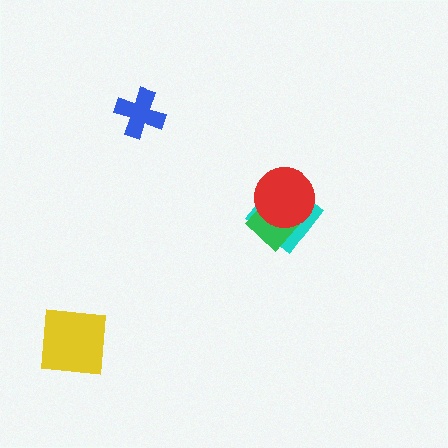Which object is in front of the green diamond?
The red circle is in front of the green diamond.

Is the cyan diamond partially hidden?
Yes, it is partially covered by another shape.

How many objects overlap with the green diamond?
2 objects overlap with the green diamond.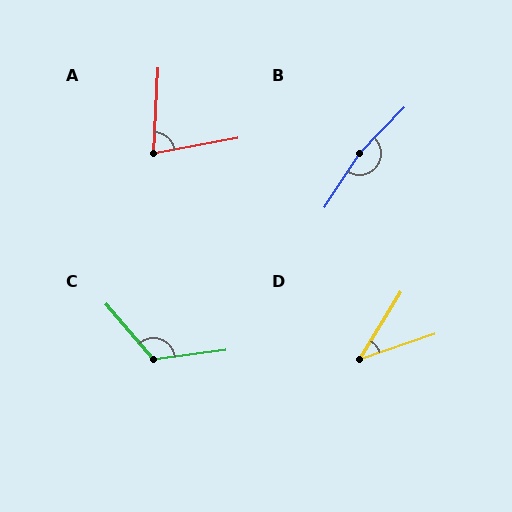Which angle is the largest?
B, at approximately 169 degrees.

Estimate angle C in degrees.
Approximately 123 degrees.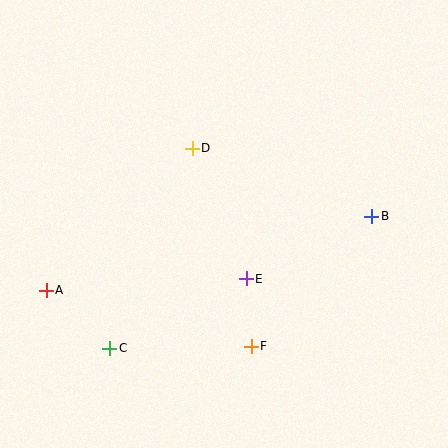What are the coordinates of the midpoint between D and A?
The midpoint between D and A is at (119, 219).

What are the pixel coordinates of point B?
Point B is at (372, 216).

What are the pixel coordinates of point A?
Point A is at (46, 290).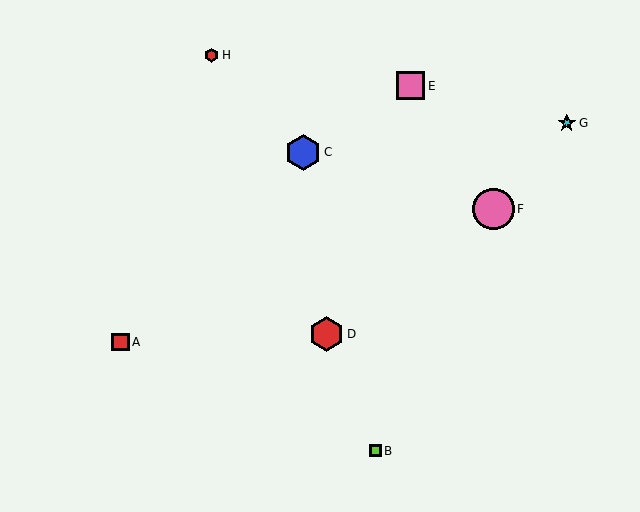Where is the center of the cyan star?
The center of the cyan star is at (567, 123).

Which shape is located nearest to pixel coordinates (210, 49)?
The red hexagon (labeled H) at (212, 55) is nearest to that location.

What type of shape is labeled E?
Shape E is a pink square.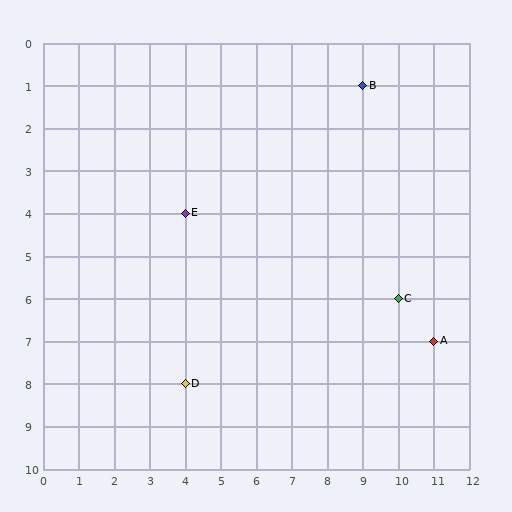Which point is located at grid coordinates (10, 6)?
Point C is at (10, 6).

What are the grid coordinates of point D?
Point D is at grid coordinates (4, 8).